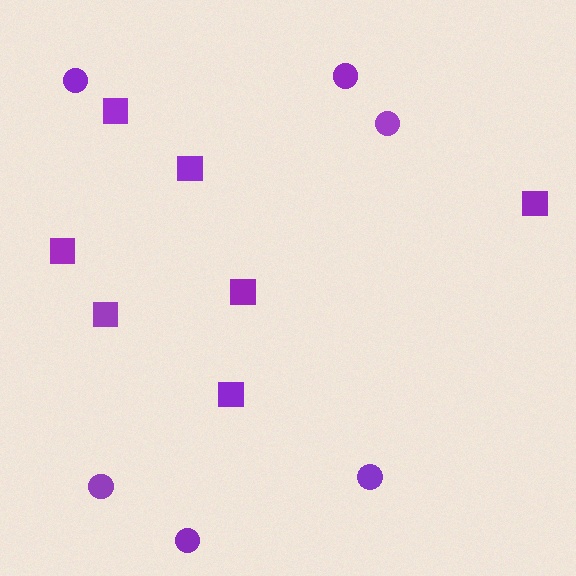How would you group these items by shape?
There are 2 groups: one group of squares (7) and one group of circles (6).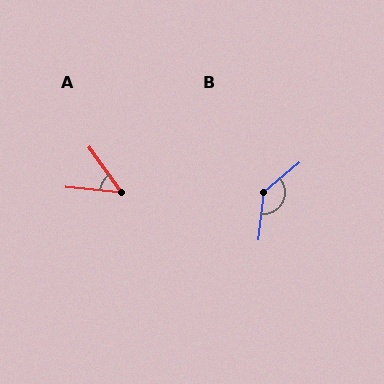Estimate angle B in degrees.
Approximately 136 degrees.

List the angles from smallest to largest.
A (50°), B (136°).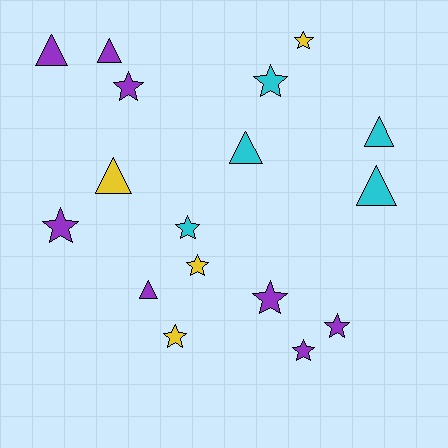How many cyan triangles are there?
There are 3 cyan triangles.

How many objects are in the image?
There are 17 objects.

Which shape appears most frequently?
Star, with 10 objects.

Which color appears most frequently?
Purple, with 8 objects.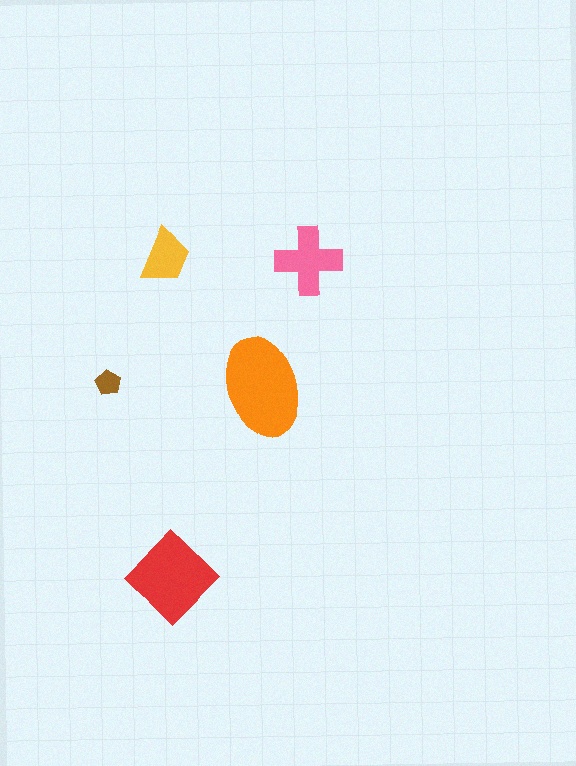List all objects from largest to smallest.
The orange ellipse, the red diamond, the pink cross, the yellow trapezoid, the brown pentagon.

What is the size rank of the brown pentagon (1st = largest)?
5th.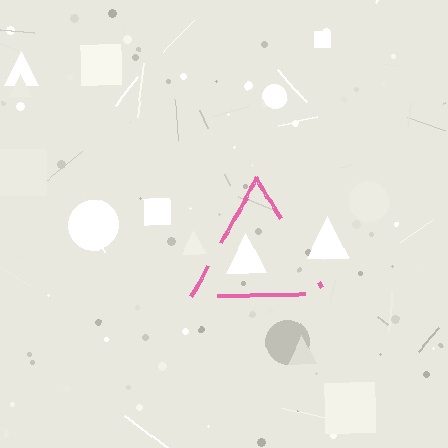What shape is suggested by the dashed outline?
The dashed outline suggests a triangle.